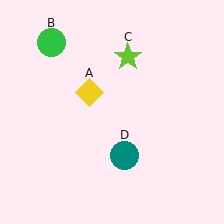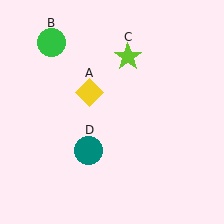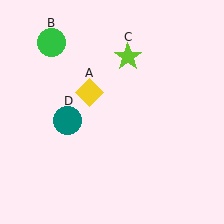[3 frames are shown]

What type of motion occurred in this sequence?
The teal circle (object D) rotated clockwise around the center of the scene.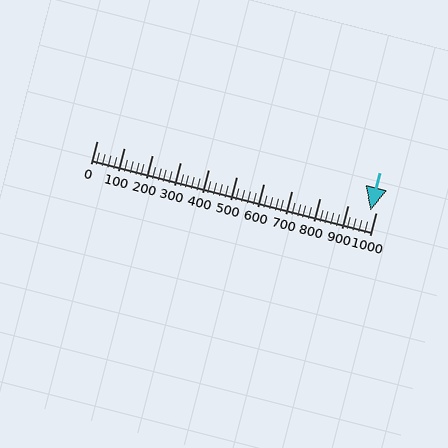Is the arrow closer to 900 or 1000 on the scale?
The arrow is closer to 1000.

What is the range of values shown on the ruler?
The ruler shows values from 0 to 1000.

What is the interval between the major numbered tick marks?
The major tick marks are spaced 100 units apart.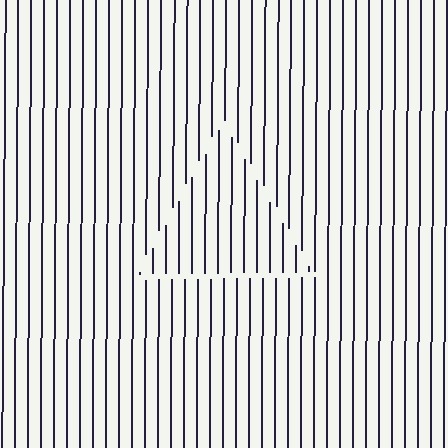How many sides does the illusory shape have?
3 sides — the line-ends trace a triangle.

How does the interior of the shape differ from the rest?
The interior of the shape contains the same grating, shifted by half a period — the contour is defined by the phase discontinuity where line-ends from the inner and outer gratings abut.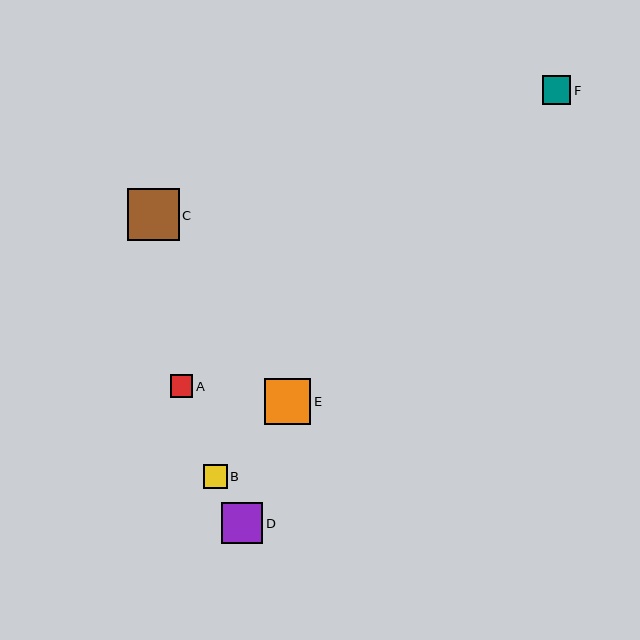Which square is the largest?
Square C is the largest with a size of approximately 52 pixels.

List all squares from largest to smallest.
From largest to smallest: C, E, D, F, B, A.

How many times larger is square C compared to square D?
Square C is approximately 1.3 times the size of square D.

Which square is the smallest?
Square A is the smallest with a size of approximately 22 pixels.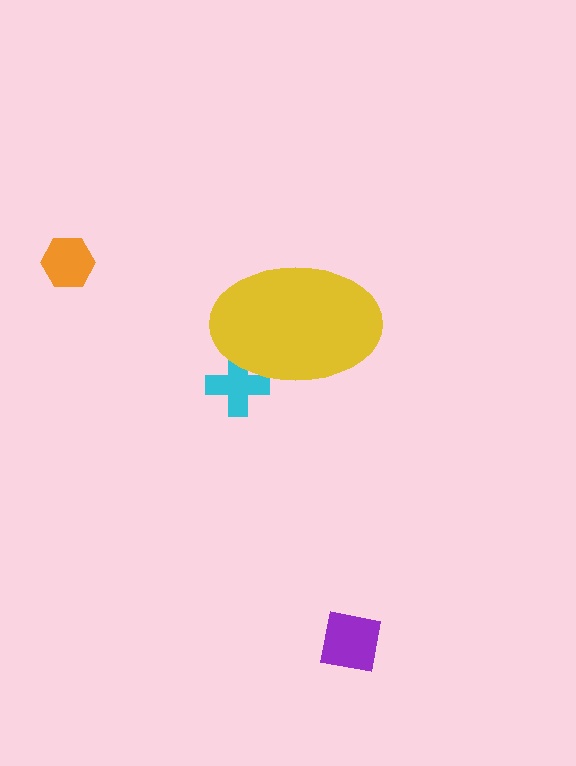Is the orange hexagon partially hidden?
No, the orange hexagon is fully visible.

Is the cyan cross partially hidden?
Yes, the cyan cross is partially hidden behind the yellow ellipse.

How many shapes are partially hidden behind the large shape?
1 shape is partially hidden.